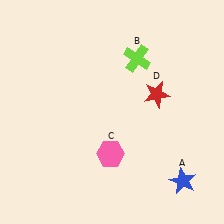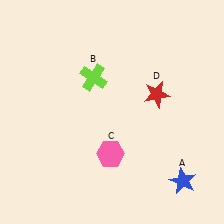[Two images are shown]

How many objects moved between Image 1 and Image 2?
1 object moved between the two images.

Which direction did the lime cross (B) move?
The lime cross (B) moved left.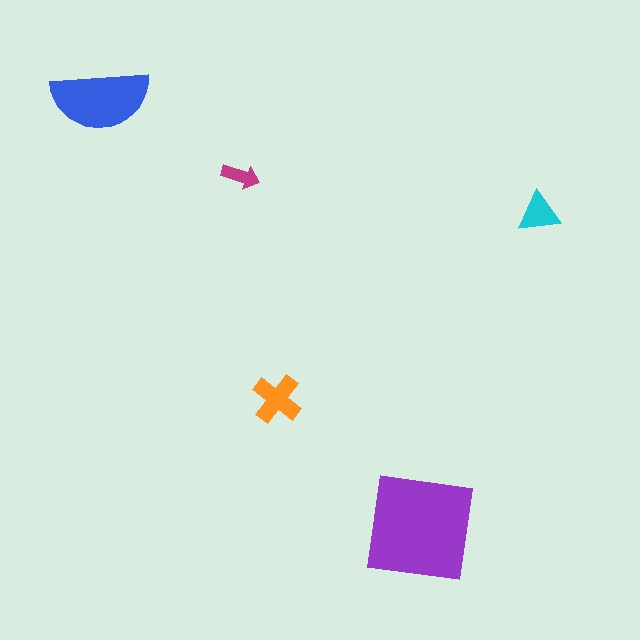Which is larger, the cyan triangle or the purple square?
The purple square.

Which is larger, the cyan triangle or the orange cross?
The orange cross.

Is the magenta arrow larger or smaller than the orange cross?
Smaller.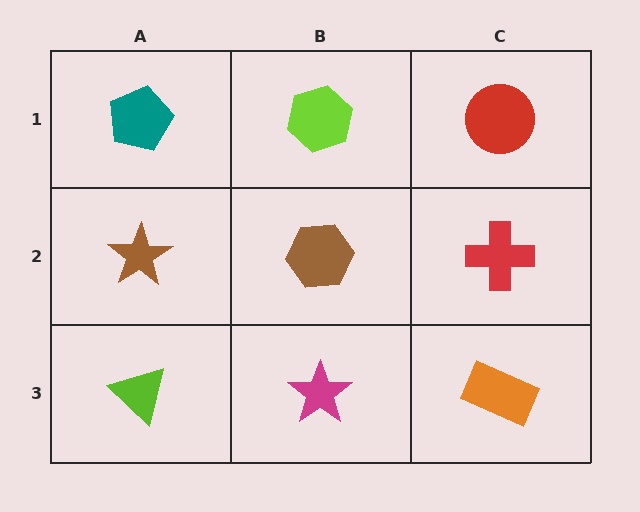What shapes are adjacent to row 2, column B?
A lime hexagon (row 1, column B), a magenta star (row 3, column B), a brown star (row 2, column A), a red cross (row 2, column C).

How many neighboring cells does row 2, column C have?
3.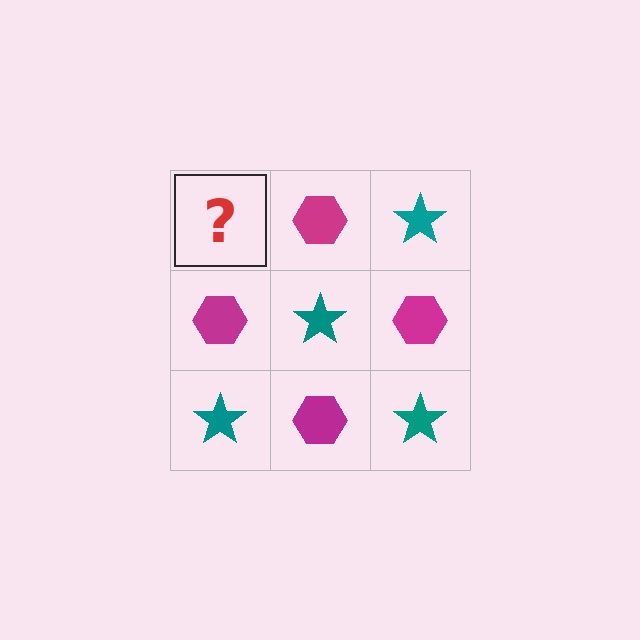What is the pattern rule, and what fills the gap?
The rule is that it alternates teal star and magenta hexagon in a checkerboard pattern. The gap should be filled with a teal star.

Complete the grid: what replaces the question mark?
The question mark should be replaced with a teal star.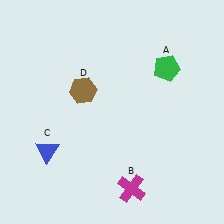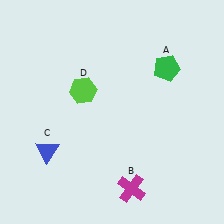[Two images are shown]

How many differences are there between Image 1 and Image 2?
There is 1 difference between the two images.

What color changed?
The hexagon (D) changed from brown in Image 1 to lime in Image 2.